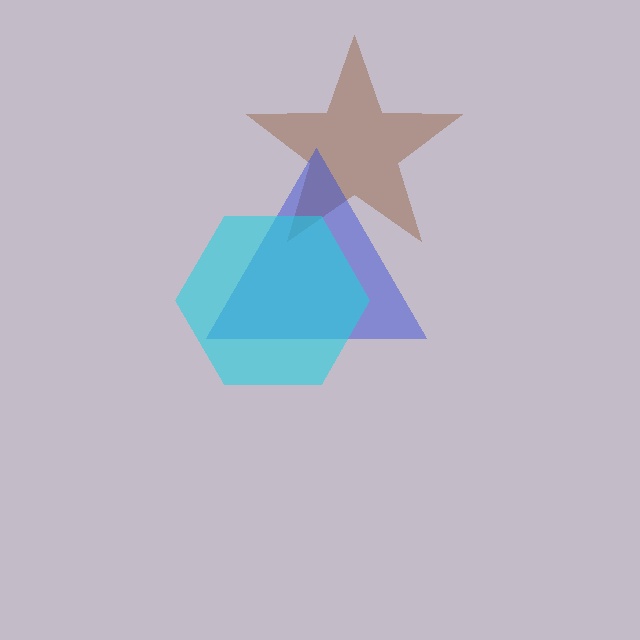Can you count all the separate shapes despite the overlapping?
Yes, there are 3 separate shapes.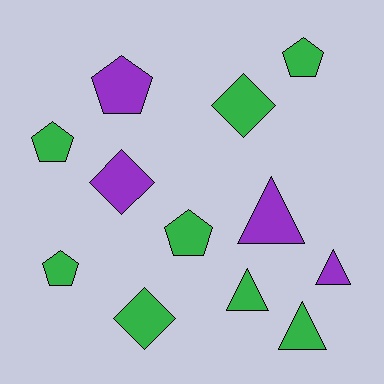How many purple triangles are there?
There are 2 purple triangles.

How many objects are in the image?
There are 12 objects.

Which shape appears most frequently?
Pentagon, with 5 objects.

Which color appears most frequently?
Green, with 8 objects.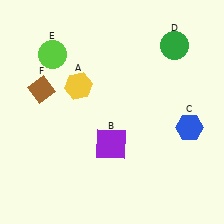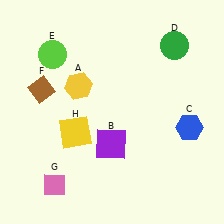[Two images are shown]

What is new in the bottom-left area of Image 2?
A pink diamond (G) was added in the bottom-left area of Image 2.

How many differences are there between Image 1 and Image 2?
There are 2 differences between the two images.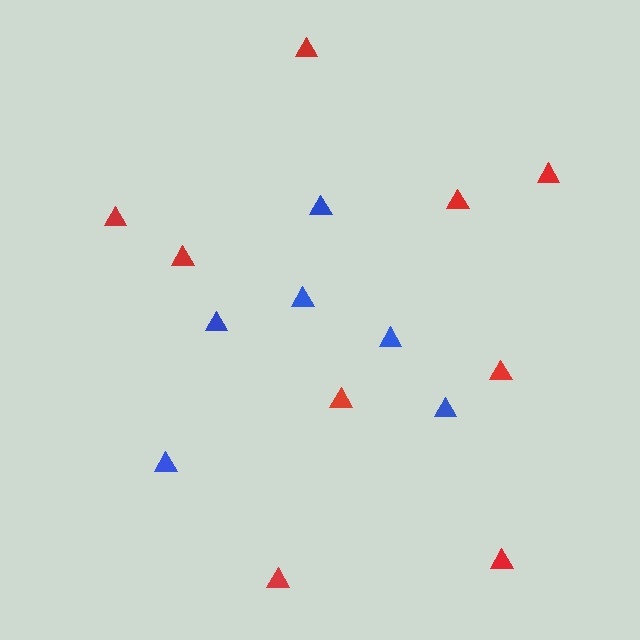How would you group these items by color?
There are 2 groups: one group of red triangles (9) and one group of blue triangles (6).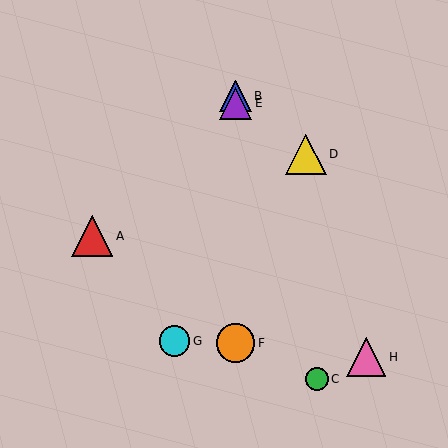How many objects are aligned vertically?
3 objects (B, E, F) are aligned vertically.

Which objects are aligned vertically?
Objects B, E, F are aligned vertically.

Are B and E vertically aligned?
Yes, both are at x≈236.